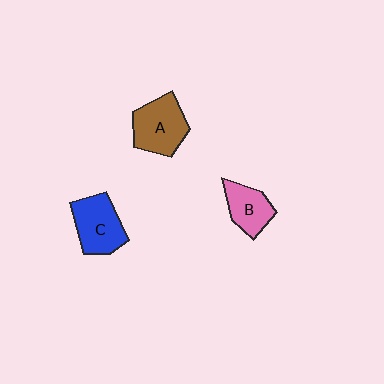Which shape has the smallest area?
Shape B (pink).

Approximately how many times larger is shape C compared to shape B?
Approximately 1.3 times.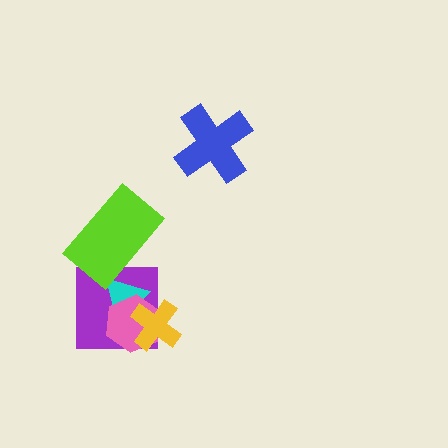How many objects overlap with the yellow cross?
3 objects overlap with the yellow cross.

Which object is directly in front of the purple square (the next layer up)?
The cyan triangle is directly in front of the purple square.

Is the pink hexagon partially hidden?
Yes, it is partially covered by another shape.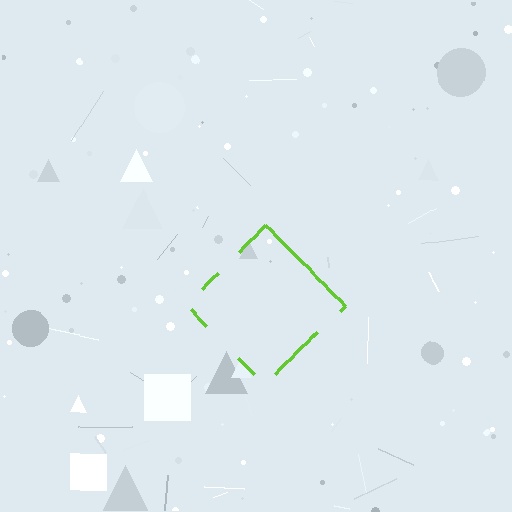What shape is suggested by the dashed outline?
The dashed outline suggests a diamond.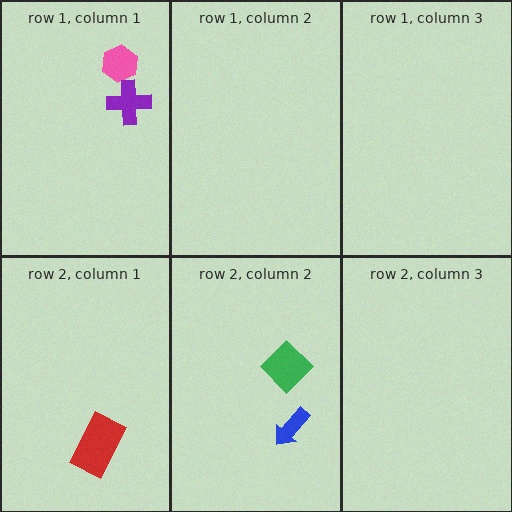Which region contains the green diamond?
The row 2, column 2 region.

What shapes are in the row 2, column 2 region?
The green diamond, the blue arrow.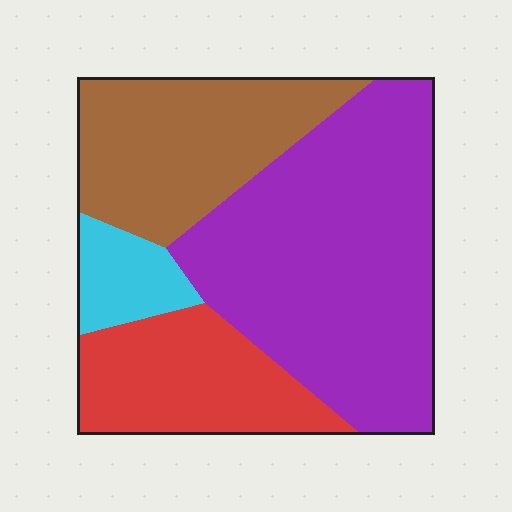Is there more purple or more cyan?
Purple.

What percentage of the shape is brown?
Brown takes up between a sixth and a third of the shape.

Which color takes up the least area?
Cyan, at roughly 10%.